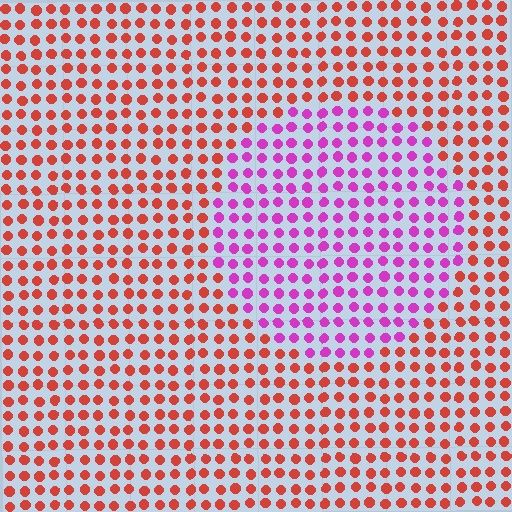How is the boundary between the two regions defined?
The boundary is defined purely by a slight shift in hue (about 58 degrees). Spacing, size, and orientation are identical on both sides.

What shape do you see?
I see a circle.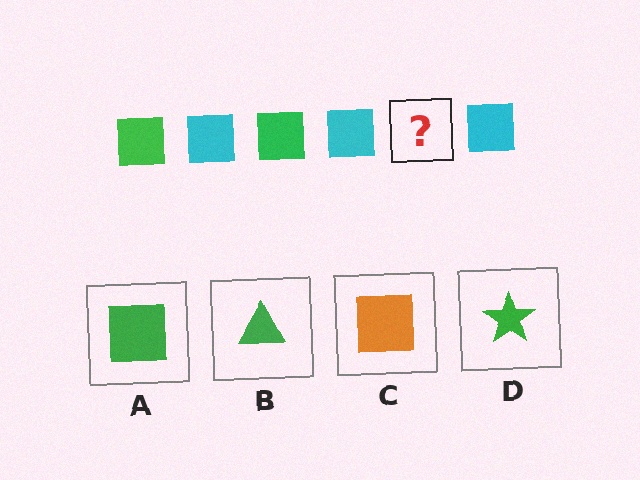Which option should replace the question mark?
Option A.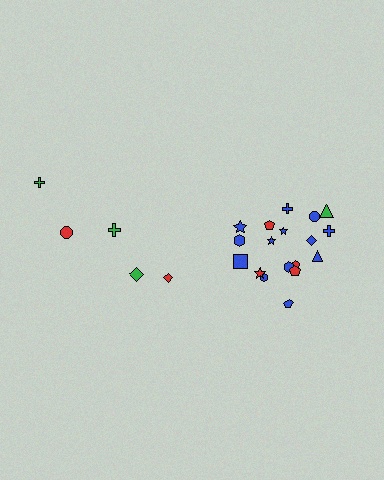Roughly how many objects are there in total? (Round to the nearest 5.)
Roughly 25 objects in total.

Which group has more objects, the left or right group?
The right group.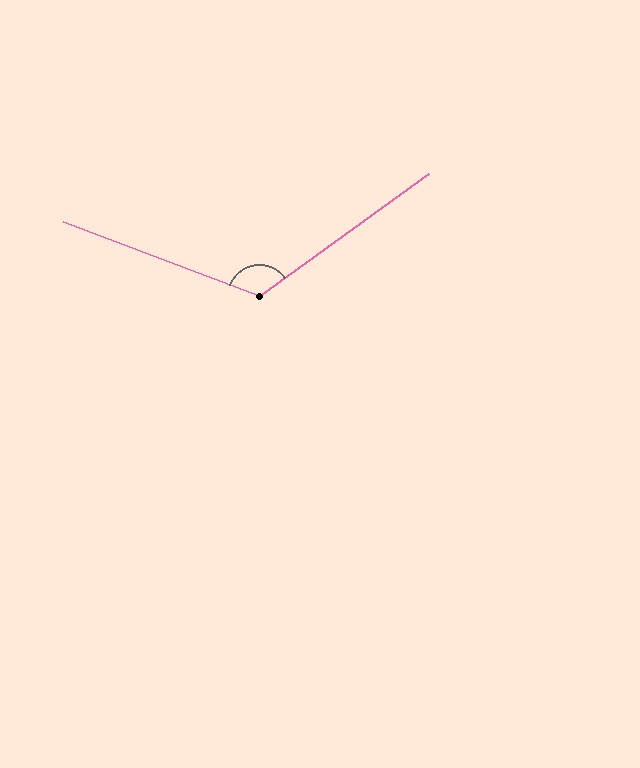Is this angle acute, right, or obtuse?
It is obtuse.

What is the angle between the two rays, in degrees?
Approximately 124 degrees.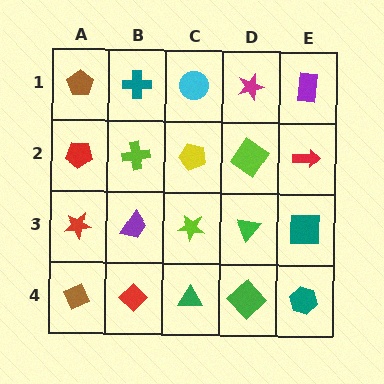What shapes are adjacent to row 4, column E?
A teal square (row 3, column E), a green diamond (row 4, column D).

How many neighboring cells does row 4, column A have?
2.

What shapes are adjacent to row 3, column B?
A lime cross (row 2, column B), a red diamond (row 4, column B), a red star (row 3, column A), a lime star (row 3, column C).